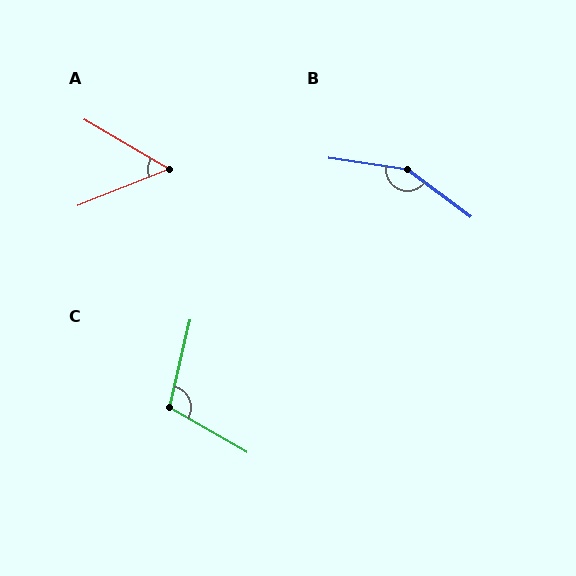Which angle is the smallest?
A, at approximately 52 degrees.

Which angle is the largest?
B, at approximately 152 degrees.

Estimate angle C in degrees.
Approximately 106 degrees.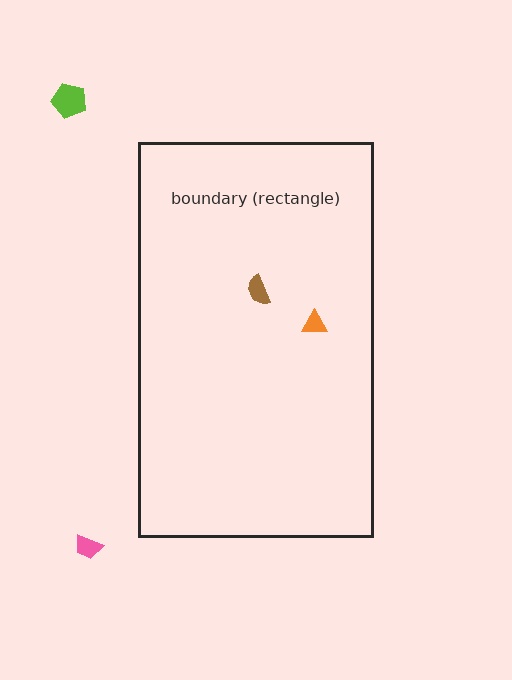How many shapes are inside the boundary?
2 inside, 2 outside.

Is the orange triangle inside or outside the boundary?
Inside.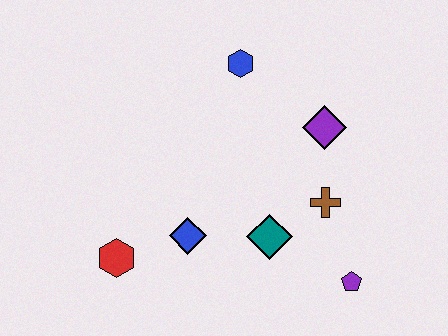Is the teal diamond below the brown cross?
Yes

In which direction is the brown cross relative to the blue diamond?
The brown cross is to the right of the blue diamond.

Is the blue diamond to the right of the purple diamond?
No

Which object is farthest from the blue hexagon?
The purple pentagon is farthest from the blue hexagon.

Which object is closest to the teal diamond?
The brown cross is closest to the teal diamond.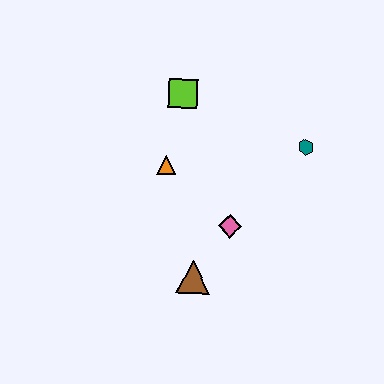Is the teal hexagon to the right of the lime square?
Yes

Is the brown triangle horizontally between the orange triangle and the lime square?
No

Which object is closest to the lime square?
The orange triangle is closest to the lime square.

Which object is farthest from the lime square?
The brown triangle is farthest from the lime square.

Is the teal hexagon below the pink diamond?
No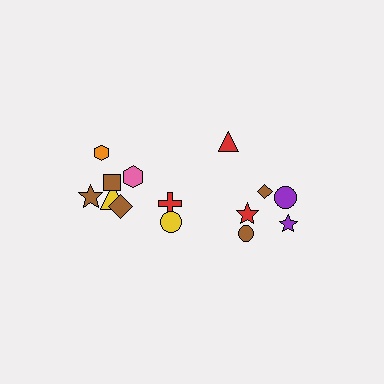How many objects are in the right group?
There are 6 objects.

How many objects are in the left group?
There are 8 objects.